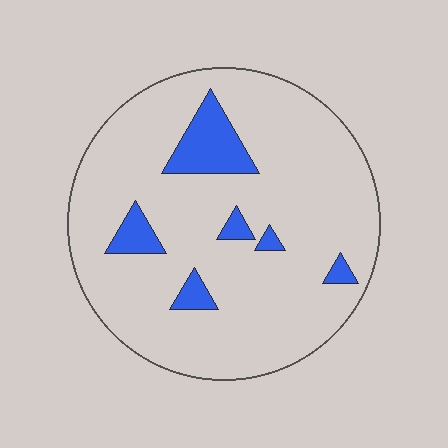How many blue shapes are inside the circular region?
6.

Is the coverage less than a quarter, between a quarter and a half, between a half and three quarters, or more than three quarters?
Less than a quarter.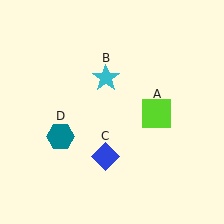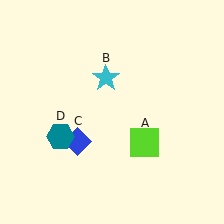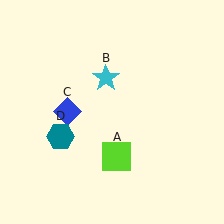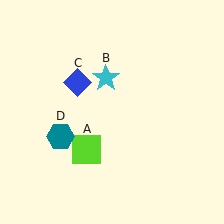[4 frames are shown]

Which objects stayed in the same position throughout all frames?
Cyan star (object B) and teal hexagon (object D) remained stationary.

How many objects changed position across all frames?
2 objects changed position: lime square (object A), blue diamond (object C).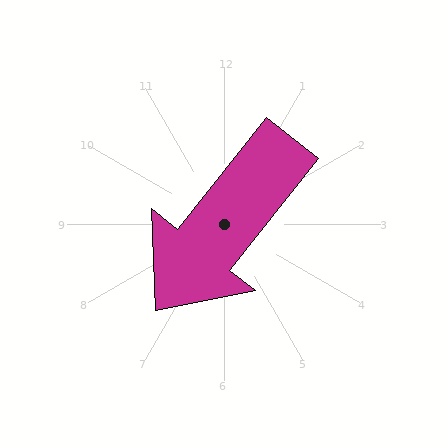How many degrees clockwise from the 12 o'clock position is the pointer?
Approximately 218 degrees.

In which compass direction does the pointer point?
Southwest.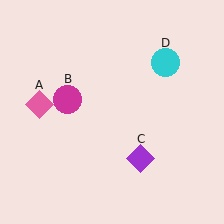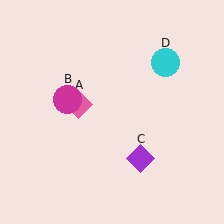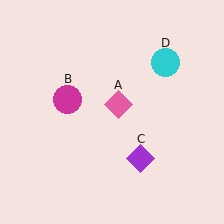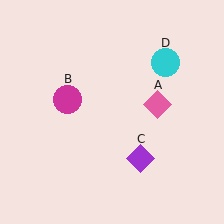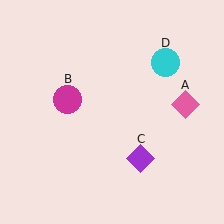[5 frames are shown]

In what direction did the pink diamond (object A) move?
The pink diamond (object A) moved right.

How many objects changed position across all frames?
1 object changed position: pink diamond (object A).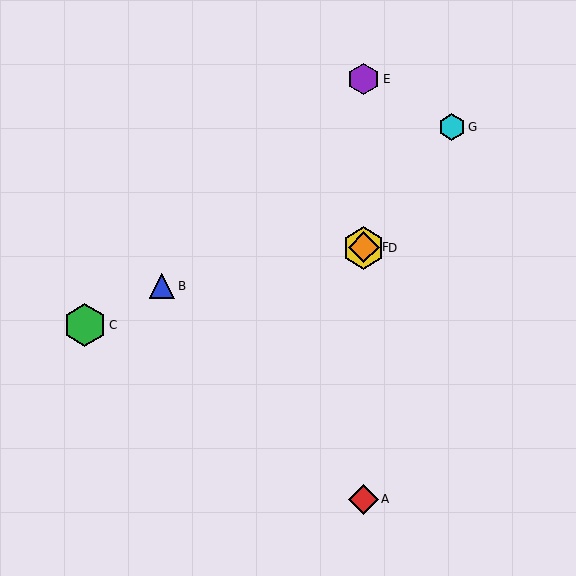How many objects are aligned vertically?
4 objects (A, D, E, F) are aligned vertically.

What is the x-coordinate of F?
Object F is at x≈364.